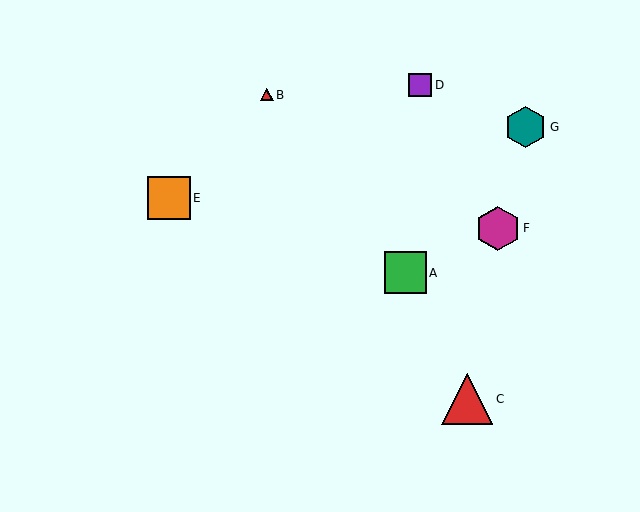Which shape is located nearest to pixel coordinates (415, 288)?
The green square (labeled A) at (405, 273) is nearest to that location.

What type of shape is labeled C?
Shape C is a red triangle.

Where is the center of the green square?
The center of the green square is at (405, 273).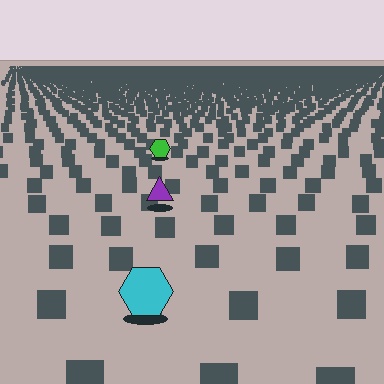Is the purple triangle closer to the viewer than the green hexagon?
Yes. The purple triangle is closer — you can tell from the texture gradient: the ground texture is coarser near it.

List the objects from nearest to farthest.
From nearest to farthest: the cyan hexagon, the purple triangle, the green hexagon.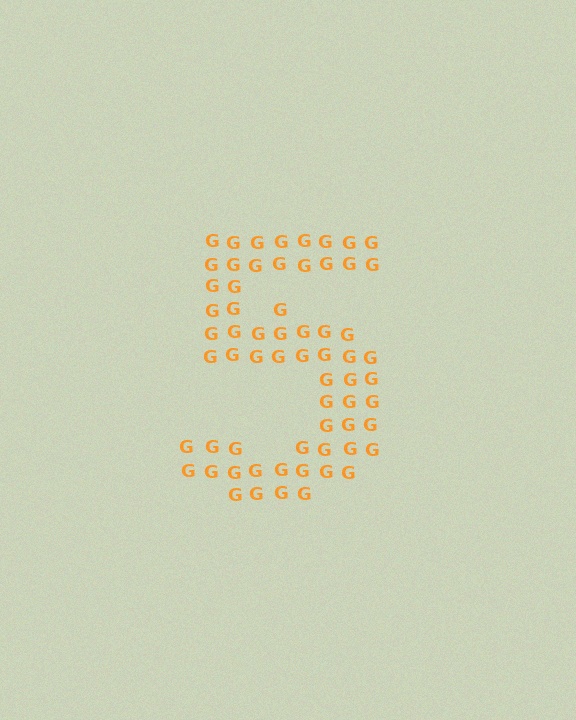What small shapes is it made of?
It is made of small letter G's.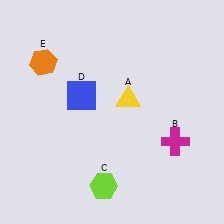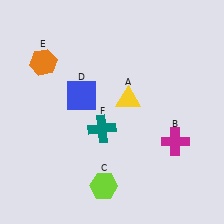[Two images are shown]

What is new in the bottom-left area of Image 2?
A teal cross (F) was added in the bottom-left area of Image 2.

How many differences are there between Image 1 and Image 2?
There is 1 difference between the two images.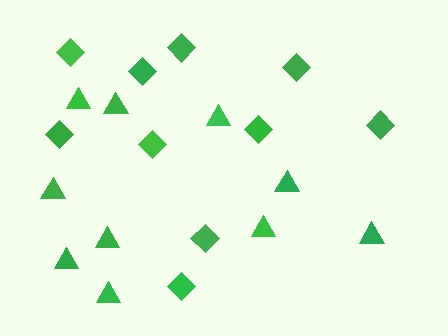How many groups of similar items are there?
There are 2 groups: one group of diamonds (10) and one group of triangles (10).